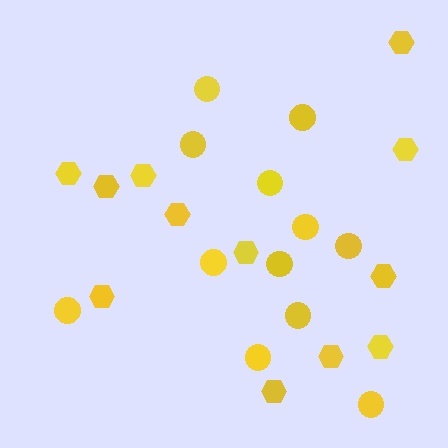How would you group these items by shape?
There are 2 groups: one group of circles (12) and one group of hexagons (12).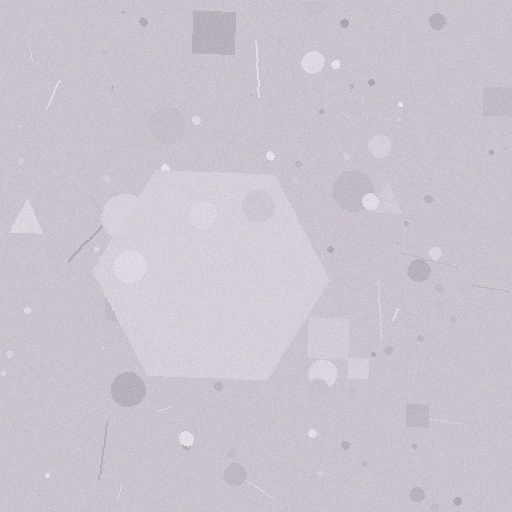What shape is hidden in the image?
A hexagon is hidden in the image.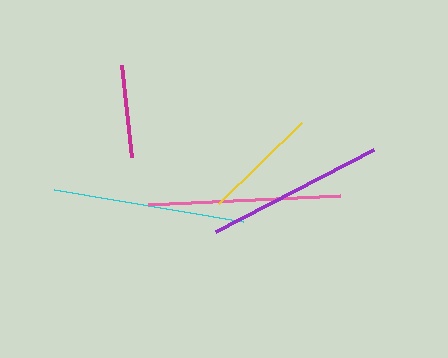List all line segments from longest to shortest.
From longest to shortest: pink, cyan, purple, yellow, magenta.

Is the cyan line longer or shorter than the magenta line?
The cyan line is longer than the magenta line.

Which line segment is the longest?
The pink line is the longest at approximately 193 pixels.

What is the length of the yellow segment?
The yellow segment is approximately 117 pixels long.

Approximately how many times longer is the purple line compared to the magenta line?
The purple line is approximately 1.9 times the length of the magenta line.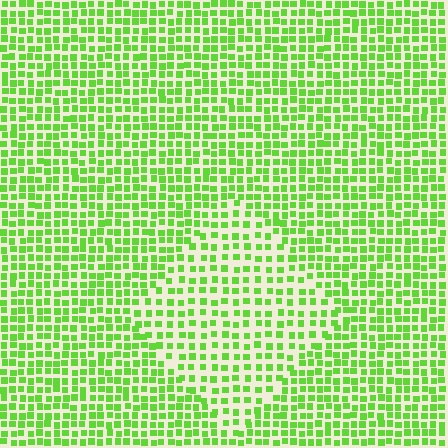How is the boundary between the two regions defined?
The boundary is defined by a change in element density (approximately 1.6x ratio). All elements are the same color, size, and shape.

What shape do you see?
I see a diamond.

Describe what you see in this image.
The image contains small lime elements arranged at two different densities. A diamond-shaped region is visible where the elements are less densely packed than the surrounding area.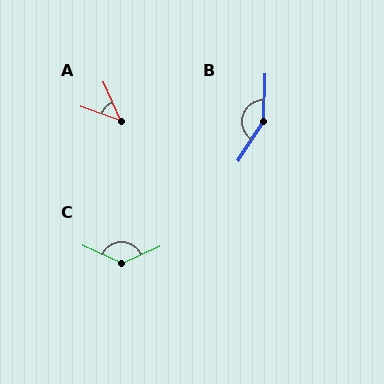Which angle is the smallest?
A, at approximately 46 degrees.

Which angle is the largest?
B, at approximately 149 degrees.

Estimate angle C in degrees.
Approximately 131 degrees.